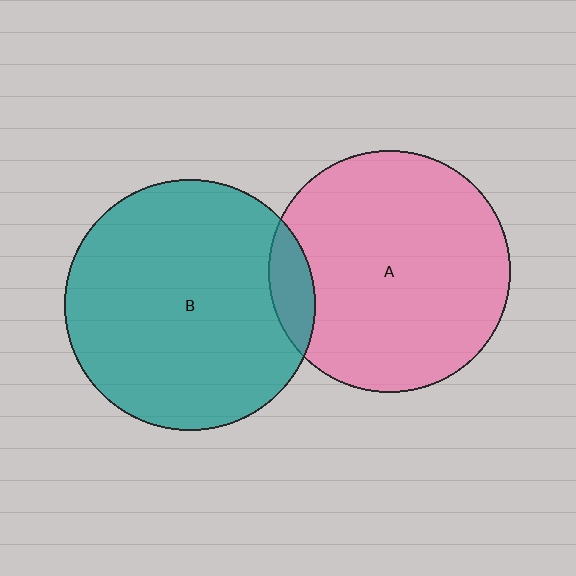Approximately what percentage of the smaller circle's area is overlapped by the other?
Approximately 10%.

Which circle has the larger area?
Circle B (teal).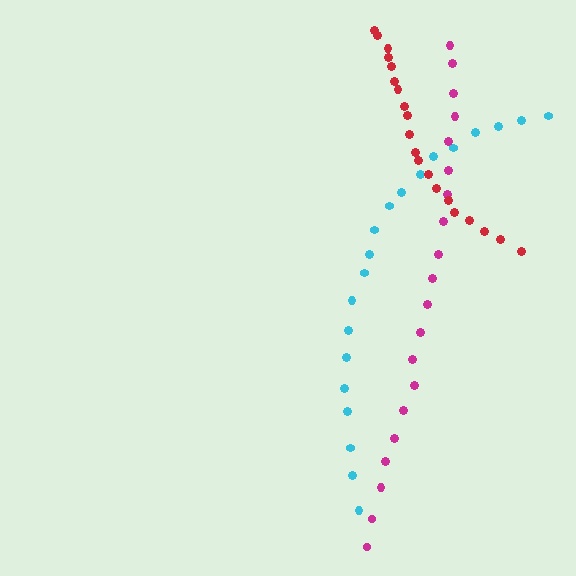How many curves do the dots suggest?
There are 3 distinct paths.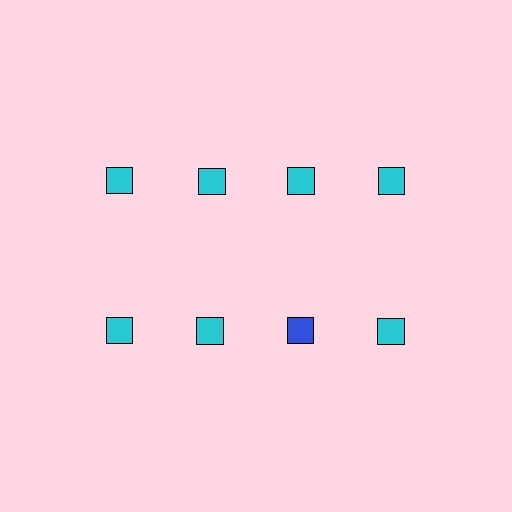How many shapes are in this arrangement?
There are 8 shapes arranged in a grid pattern.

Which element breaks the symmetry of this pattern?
The blue square in the second row, center column breaks the symmetry. All other shapes are cyan squares.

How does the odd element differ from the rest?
It has a different color: blue instead of cyan.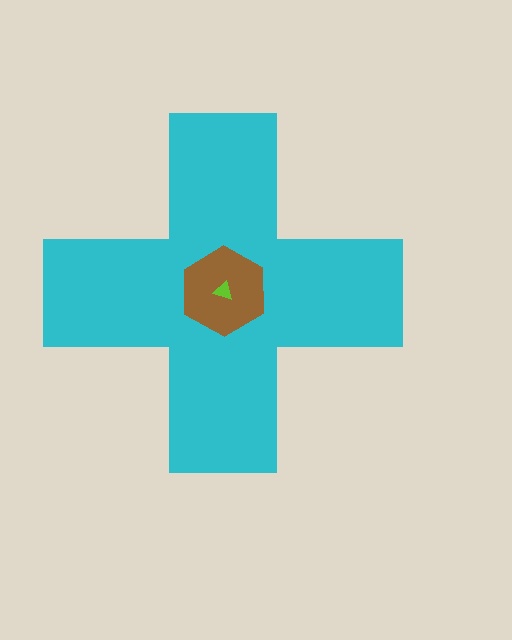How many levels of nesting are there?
3.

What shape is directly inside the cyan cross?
The brown hexagon.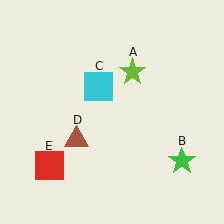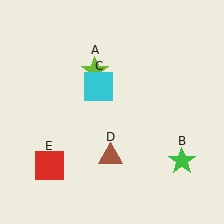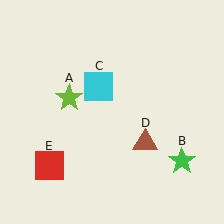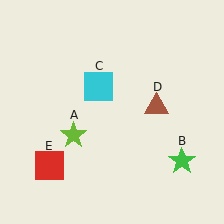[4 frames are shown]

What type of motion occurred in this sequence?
The lime star (object A), brown triangle (object D) rotated counterclockwise around the center of the scene.